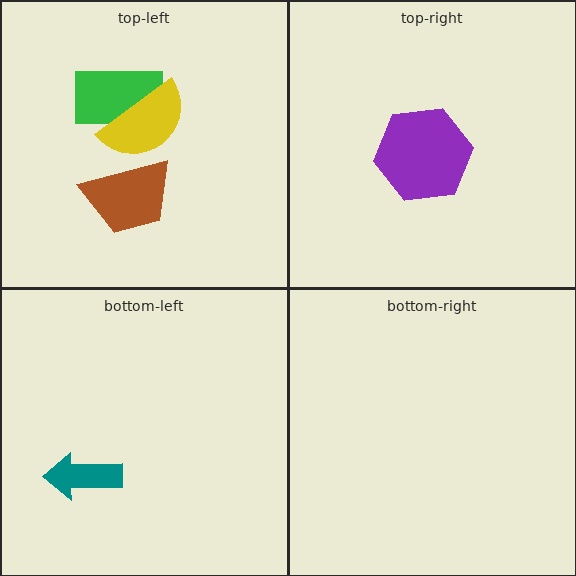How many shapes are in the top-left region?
3.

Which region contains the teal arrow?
The bottom-left region.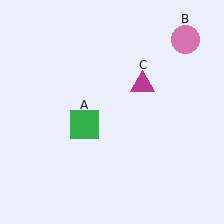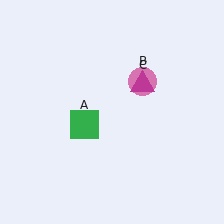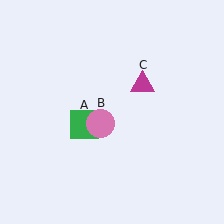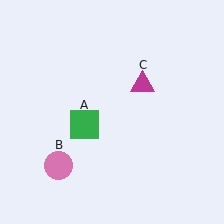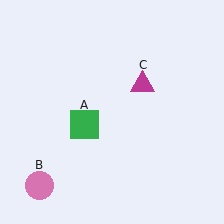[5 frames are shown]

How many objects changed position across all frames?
1 object changed position: pink circle (object B).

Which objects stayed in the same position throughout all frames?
Green square (object A) and magenta triangle (object C) remained stationary.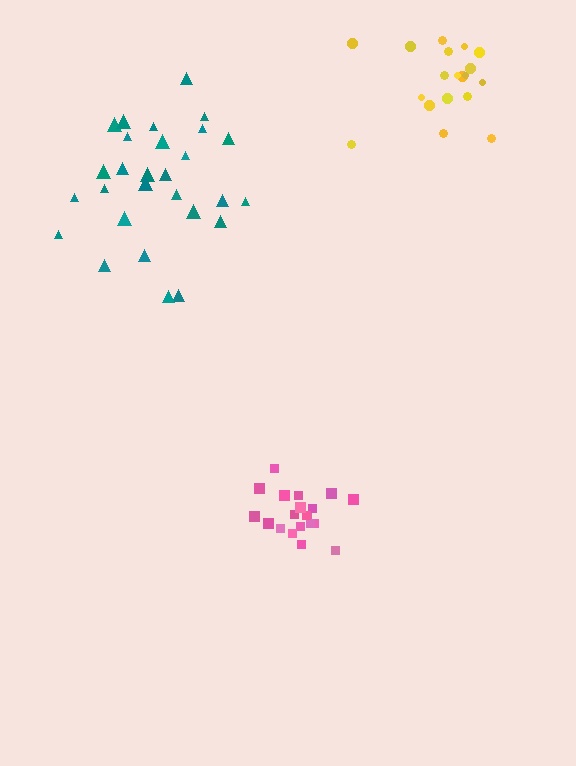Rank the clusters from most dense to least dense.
pink, yellow, teal.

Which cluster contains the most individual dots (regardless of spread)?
Teal (28).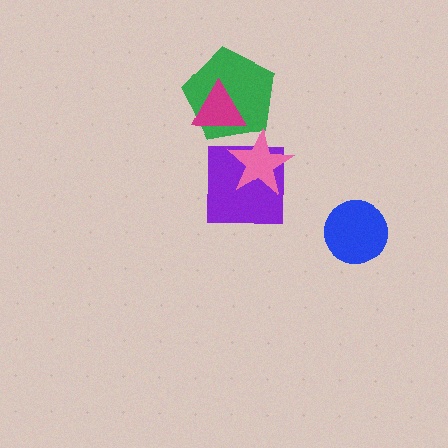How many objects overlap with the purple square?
1 object overlaps with the purple square.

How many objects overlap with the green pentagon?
2 objects overlap with the green pentagon.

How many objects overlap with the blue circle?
0 objects overlap with the blue circle.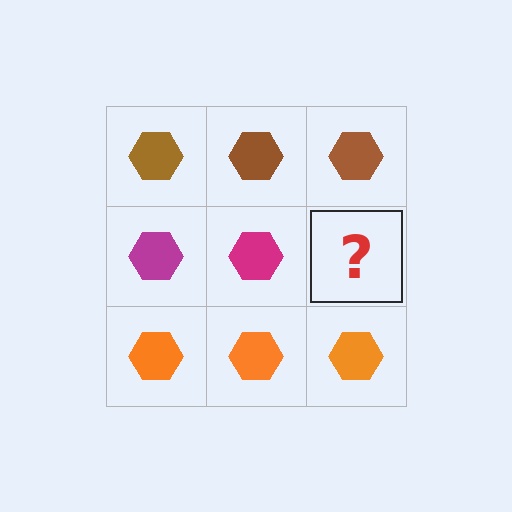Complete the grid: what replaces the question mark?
The question mark should be replaced with a magenta hexagon.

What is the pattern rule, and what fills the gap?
The rule is that each row has a consistent color. The gap should be filled with a magenta hexagon.